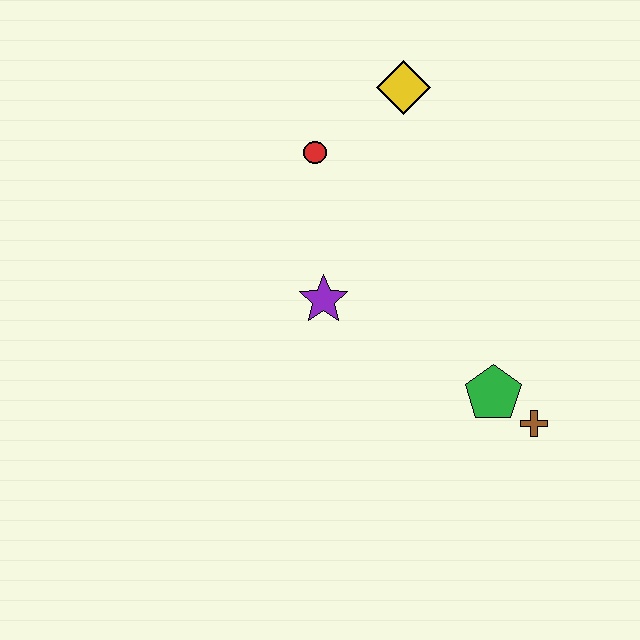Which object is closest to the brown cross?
The green pentagon is closest to the brown cross.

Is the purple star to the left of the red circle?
No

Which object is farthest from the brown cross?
The yellow diamond is farthest from the brown cross.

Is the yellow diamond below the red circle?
No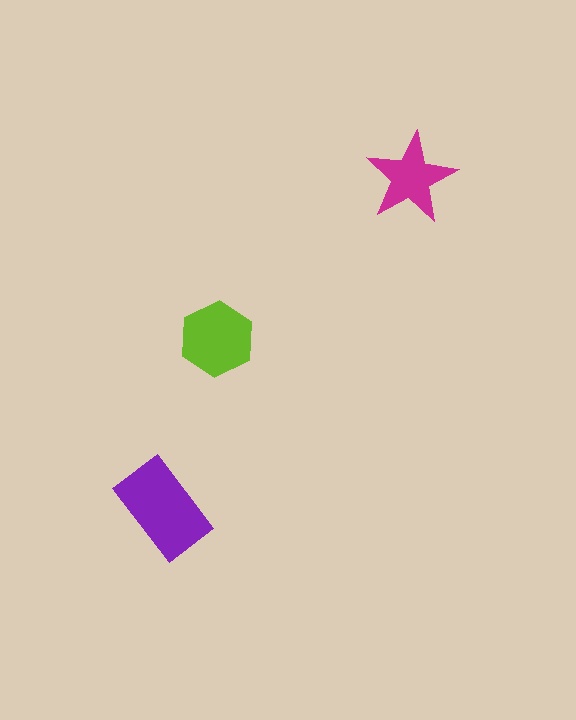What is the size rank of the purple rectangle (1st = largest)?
1st.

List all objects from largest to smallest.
The purple rectangle, the lime hexagon, the magenta star.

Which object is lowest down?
The purple rectangle is bottommost.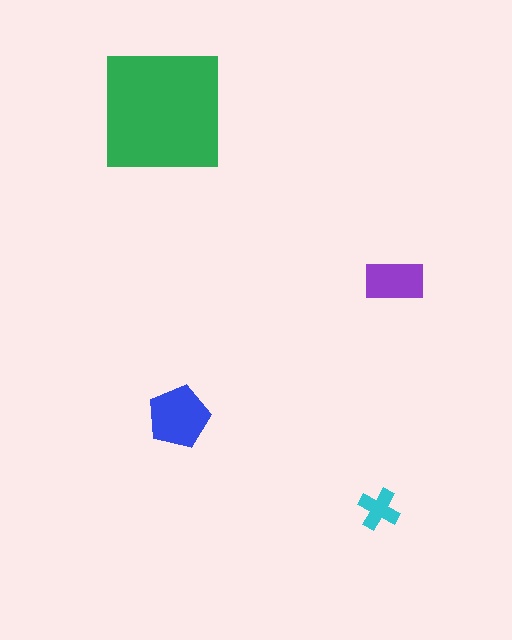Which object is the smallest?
The cyan cross.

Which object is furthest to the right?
The purple rectangle is rightmost.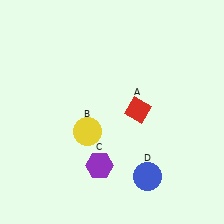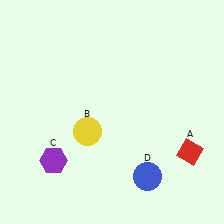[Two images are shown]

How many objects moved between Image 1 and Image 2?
2 objects moved between the two images.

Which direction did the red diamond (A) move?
The red diamond (A) moved right.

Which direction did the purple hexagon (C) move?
The purple hexagon (C) moved left.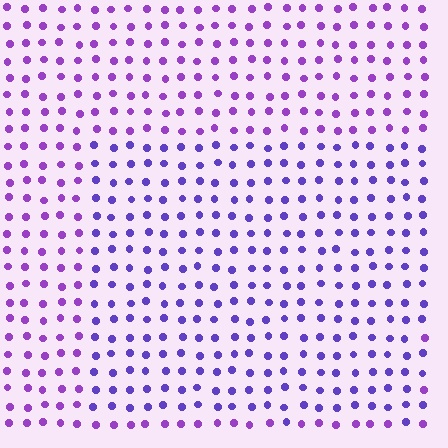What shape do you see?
I see a rectangle.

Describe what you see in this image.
The image is filled with small purple elements in a uniform arrangement. A rectangle-shaped region is visible where the elements are tinted to a slightly different hue, forming a subtle color boundary.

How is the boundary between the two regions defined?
The boundary is defined purely by a slight shift in hue (about 26 degrees). Spacing, size, and orientation are identical on both sides.